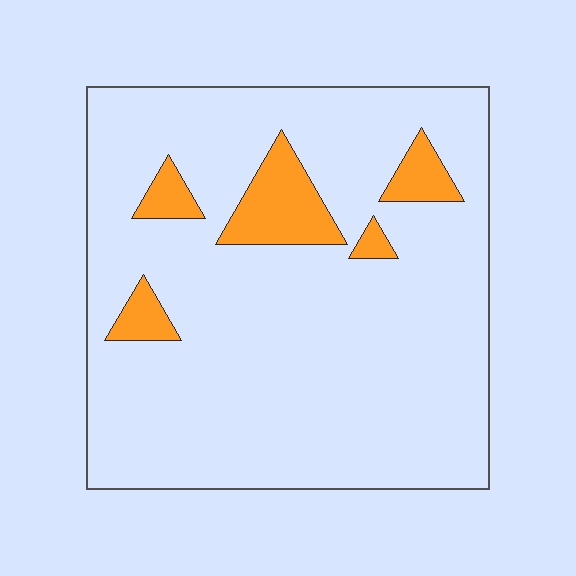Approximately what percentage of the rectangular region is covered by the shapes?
Approximately 10%.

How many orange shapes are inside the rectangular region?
5.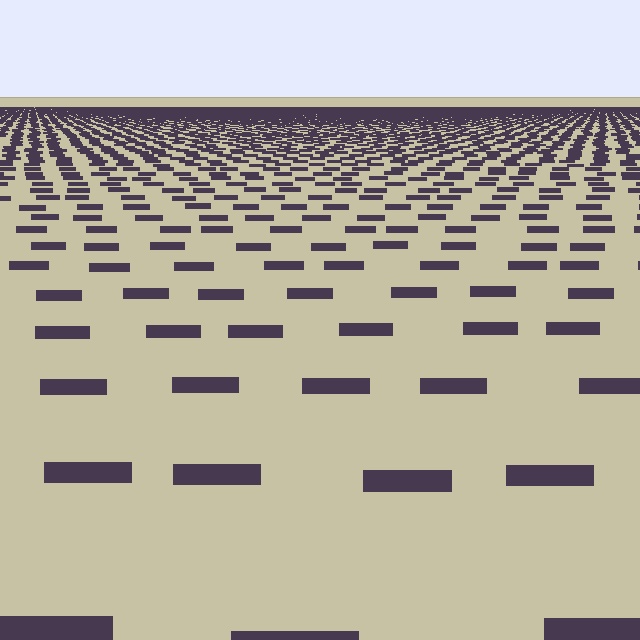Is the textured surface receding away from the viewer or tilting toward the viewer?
The surface is receding away from the viewer. Texture elements get smaller and denser toward the top.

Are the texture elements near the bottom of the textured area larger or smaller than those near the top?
Larger. Near the bottom, elements are closer to the viewer and appear at a bigger on-screen size.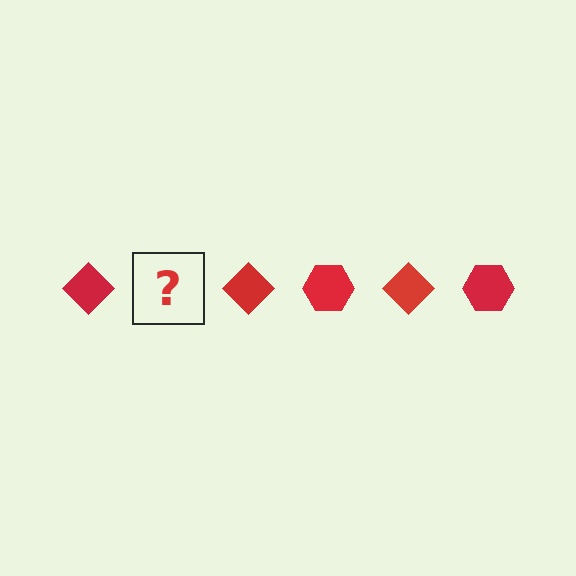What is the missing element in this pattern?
The missing element is a red hexagon.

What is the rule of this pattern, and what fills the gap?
The rule is that the pattern cycles through diamond, hexagon shapes in red. The gap should be filled with a red hexagon.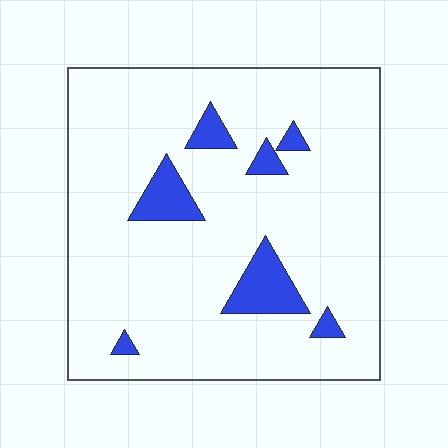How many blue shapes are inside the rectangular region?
7.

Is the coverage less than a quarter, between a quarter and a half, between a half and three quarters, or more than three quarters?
Less than a quarter.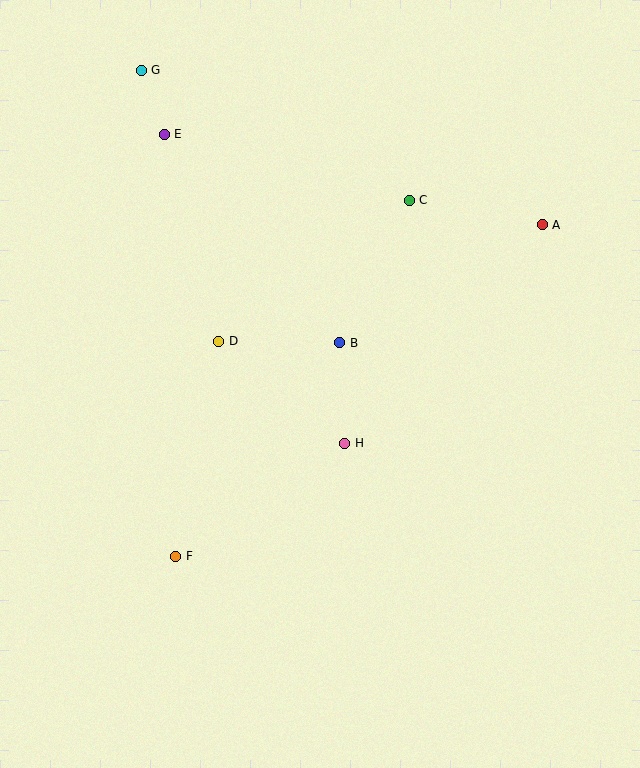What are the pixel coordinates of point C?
Point C is at (409, 200).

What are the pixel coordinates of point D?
Point D is at (219, 341).